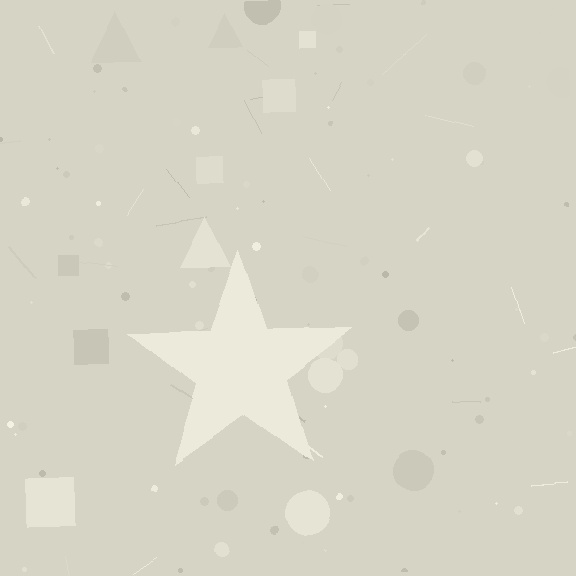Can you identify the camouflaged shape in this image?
The camouflaged shape is a star.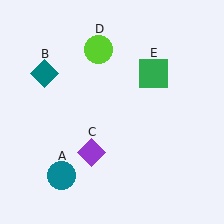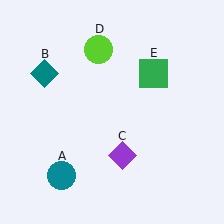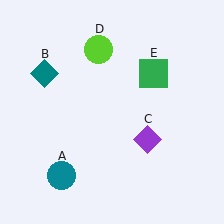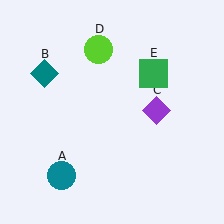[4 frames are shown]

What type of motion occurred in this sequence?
The purple diamond (object C) rotated counterclockwise around the center of the scene.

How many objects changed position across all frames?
1 object changed position: purple diamond (object C).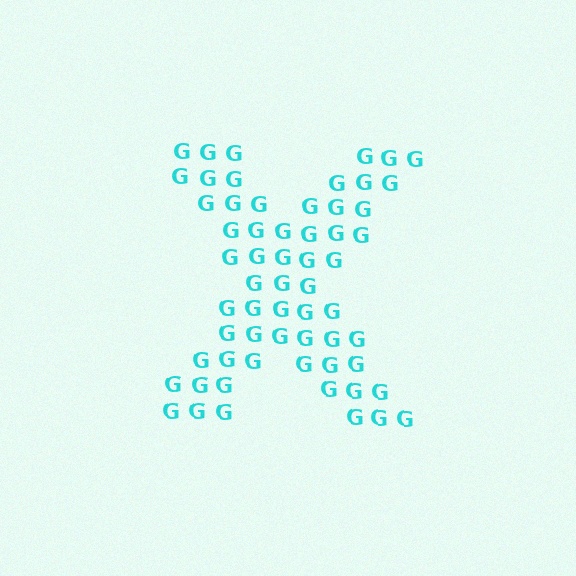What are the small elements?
The small elements are letter G's.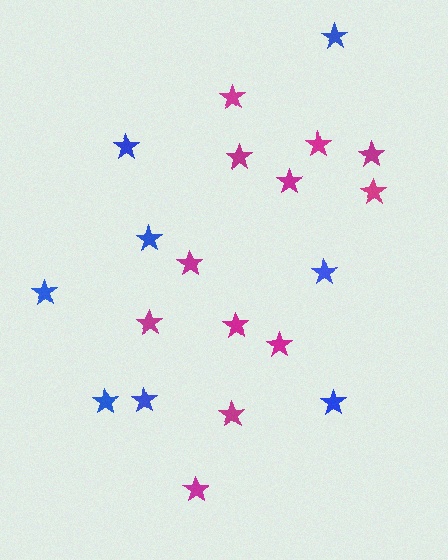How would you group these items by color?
There are 2 groups: one group of magenta stars (12) and one group of blue stars (8).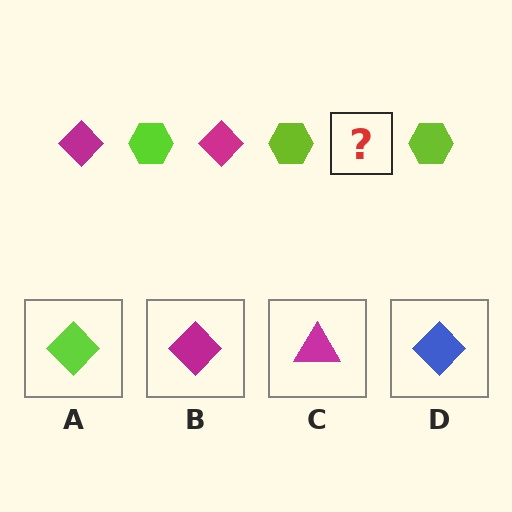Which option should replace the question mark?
Option B.